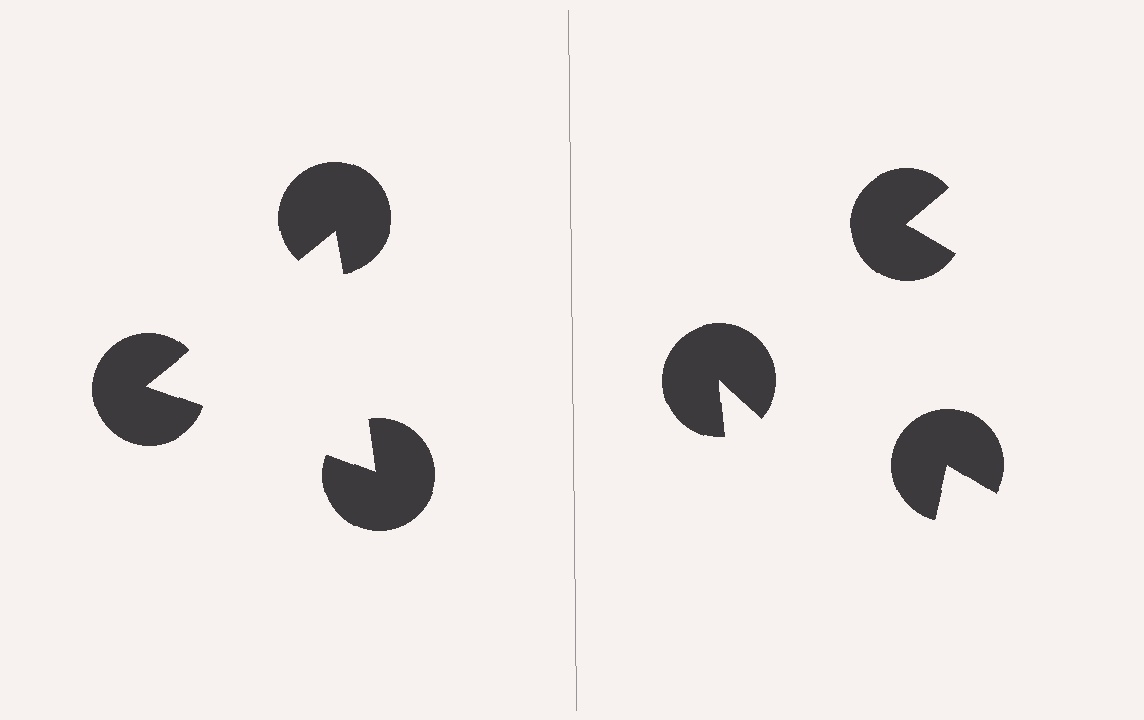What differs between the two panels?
The pac-man discs are positioned identically on both sides; only the wedge orientations differ. On the left they align to a triangle; on the right they are misaligned.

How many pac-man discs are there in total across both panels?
6 — 3 on each side.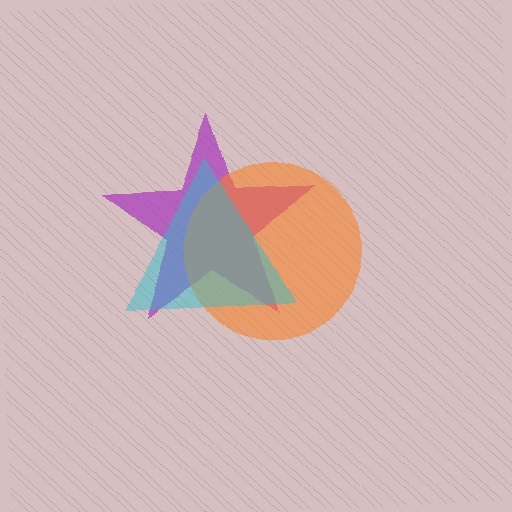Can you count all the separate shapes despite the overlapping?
Yes, there are 3 separate shapes.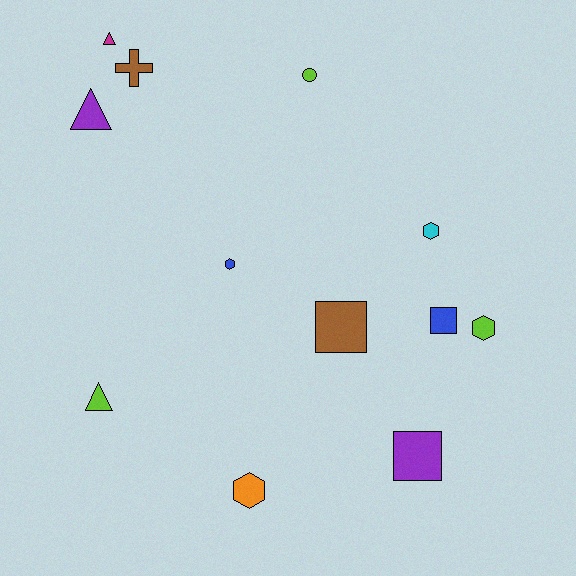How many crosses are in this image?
There is 1 cross.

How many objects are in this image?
There are 12 objects.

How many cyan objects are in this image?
There is 1 cyan object.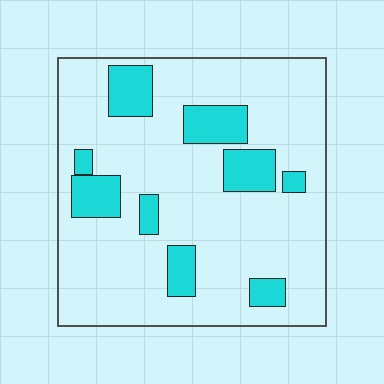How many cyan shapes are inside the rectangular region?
9.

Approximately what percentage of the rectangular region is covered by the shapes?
Approximately 20%.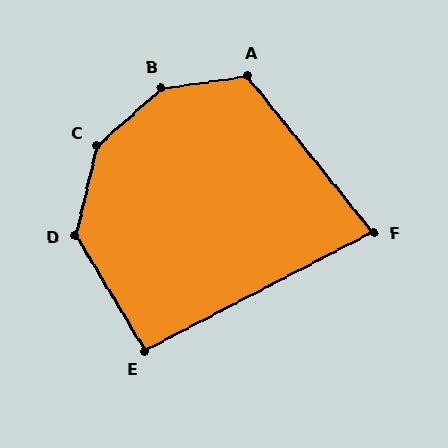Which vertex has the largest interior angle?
B, at approximately 146 degrees.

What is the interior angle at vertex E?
Approximately 94 degrees (approximately right).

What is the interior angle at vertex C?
Approximately 145 degrees (obtuse).